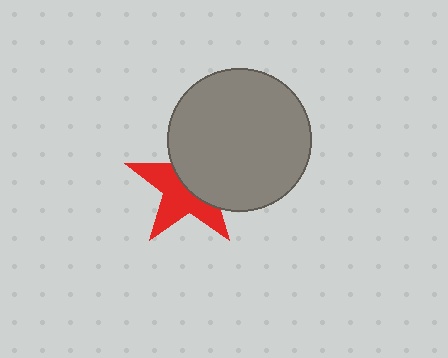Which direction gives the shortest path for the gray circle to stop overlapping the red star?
Moving toward the upper-right gives the shortest separation.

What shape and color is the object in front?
The object in front is a gray circle.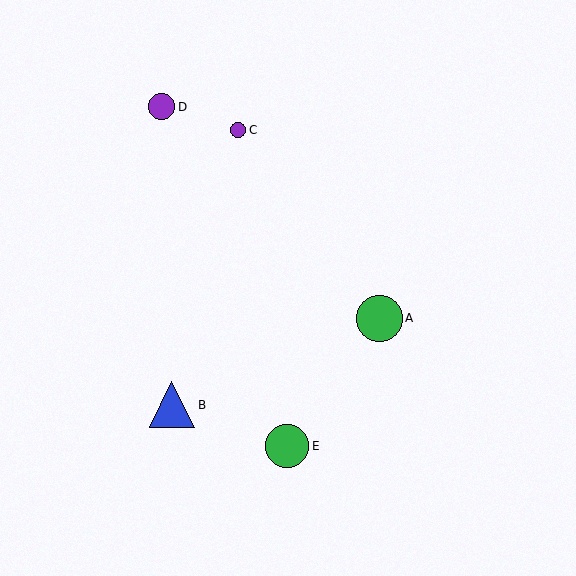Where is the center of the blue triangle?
The center of the blue triangle is at (172, 405).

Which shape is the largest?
The blue triangle (labeled B) is the largest.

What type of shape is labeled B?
Shape B is a blue triangle.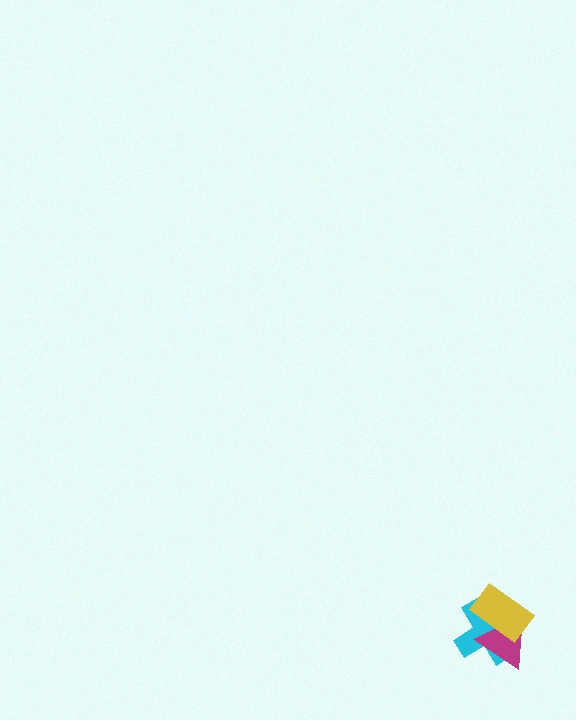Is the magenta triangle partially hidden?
Yes, it is partially covered by another shape.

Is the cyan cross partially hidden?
Yes, it is partially covered by another shape.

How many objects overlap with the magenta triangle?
2 objects overlap with the magenta triangle.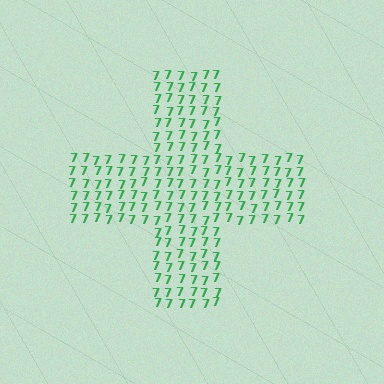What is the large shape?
The large shape is a cross.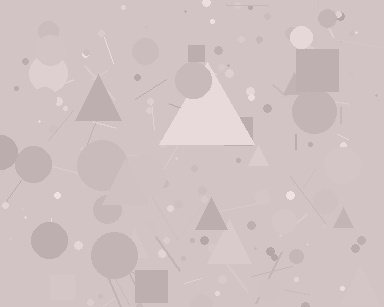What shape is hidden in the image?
A triangle is hidden in the image.